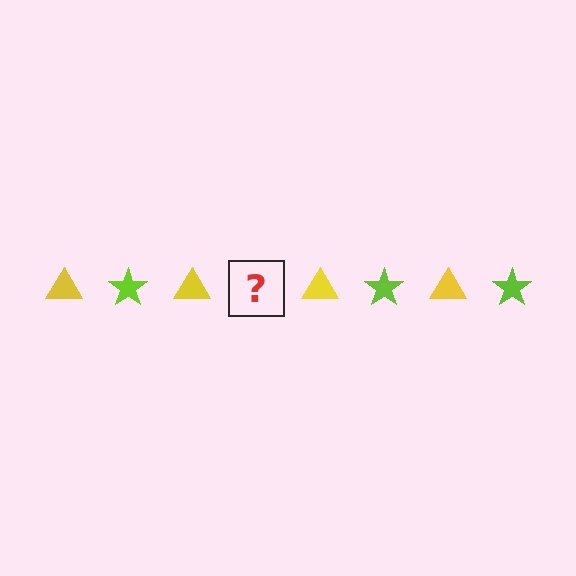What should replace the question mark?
The question mark should be replaced with a lime star.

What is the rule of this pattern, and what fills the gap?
The rule is that the pattern alternates between yellow triangle and lime star. The gap should be filled with a lime star.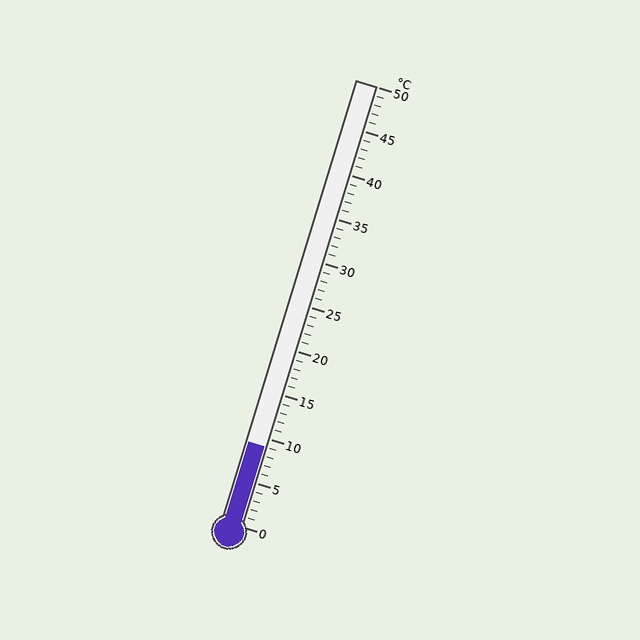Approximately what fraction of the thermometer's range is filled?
The thermometer is filled to approximately 20% of its range.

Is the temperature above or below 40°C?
The temperature is below 40°C.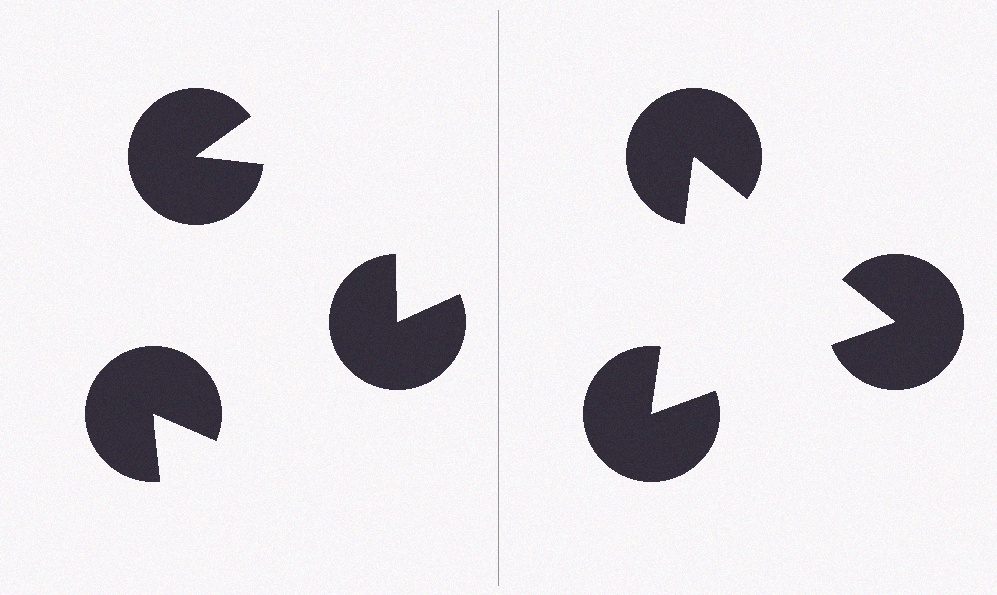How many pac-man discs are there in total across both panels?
6 — 3 on each side.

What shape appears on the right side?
An illusory triangle.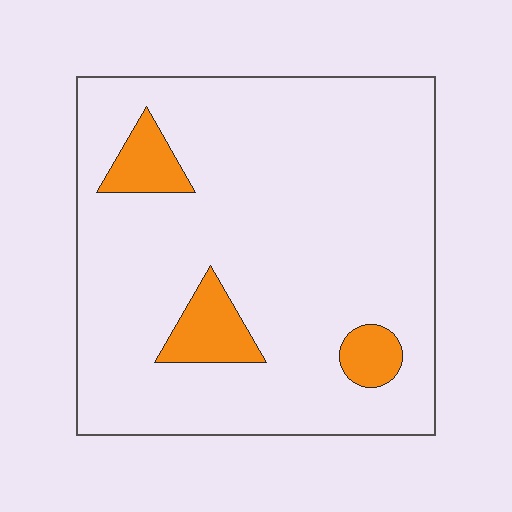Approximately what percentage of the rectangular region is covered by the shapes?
Approximately 10%.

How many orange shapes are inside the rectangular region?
3.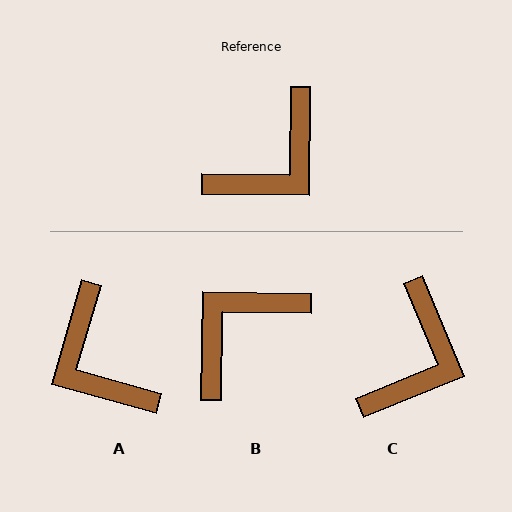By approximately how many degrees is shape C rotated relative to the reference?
Approximately 23 degrees counter-clockwise.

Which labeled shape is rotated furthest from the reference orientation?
B, about 180 degrees away.